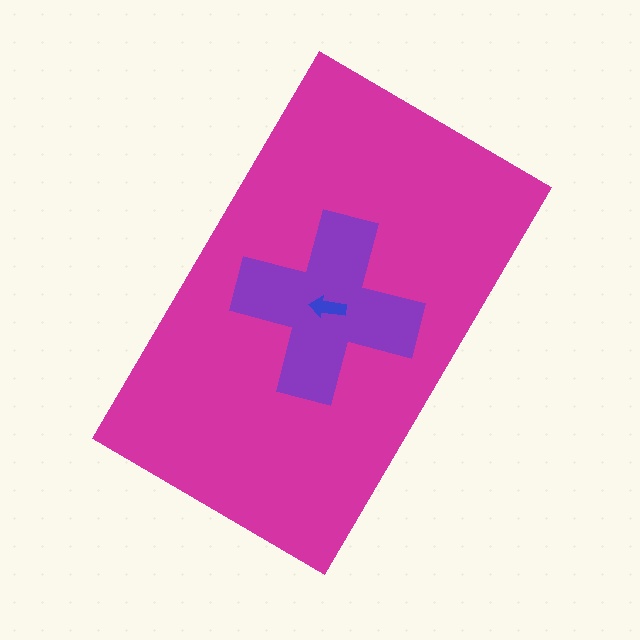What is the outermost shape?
The magenta rectangle.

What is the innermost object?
The blue arrow.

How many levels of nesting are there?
3.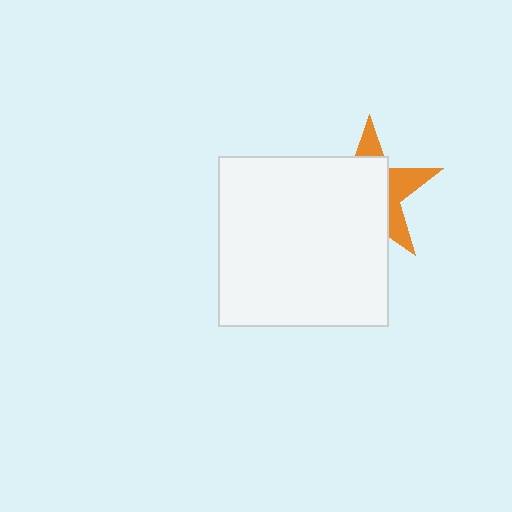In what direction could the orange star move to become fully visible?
The orange star could move toward the upper-right. That would shift it out from behind the white square entirely.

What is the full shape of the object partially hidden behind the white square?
The partially hidden object is an orange star.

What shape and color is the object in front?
The object in front is a white square.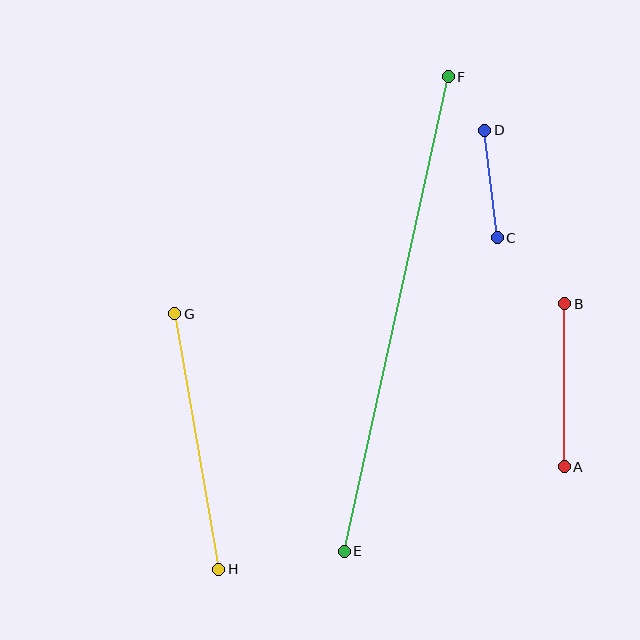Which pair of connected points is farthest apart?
Points E and F are farthest apart.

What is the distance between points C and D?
The distance is approximately 108 pixels.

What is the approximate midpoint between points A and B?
The midpoint is at approximately (564, 385) pixels.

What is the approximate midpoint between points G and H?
The midpoint is at approximately (197, 441) pixels.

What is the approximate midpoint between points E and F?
The midpoint is at approximately (396, 314) pixels.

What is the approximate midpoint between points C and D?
The midpoint is at approximately (491, 184) pixels.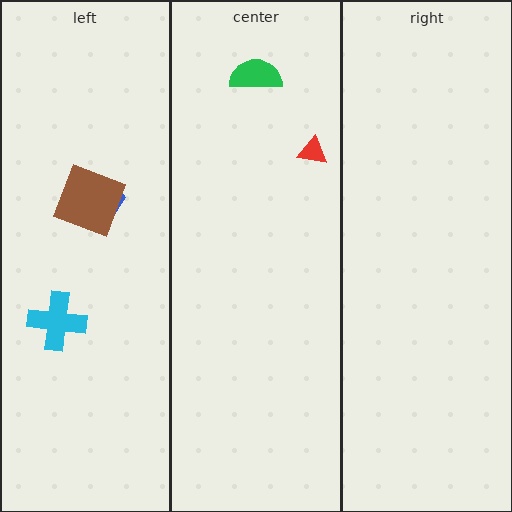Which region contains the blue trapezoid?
The left region.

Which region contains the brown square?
The left region.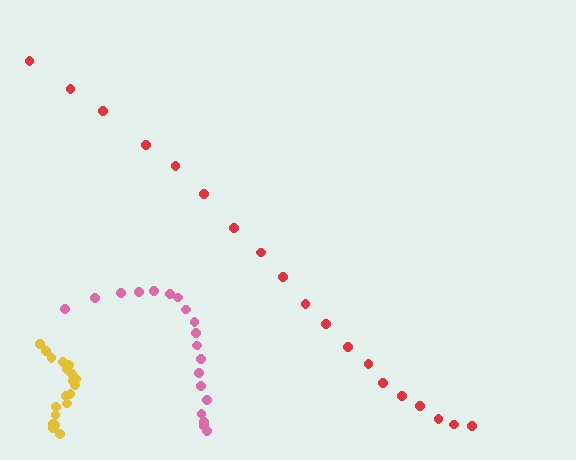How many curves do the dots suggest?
There are 3 distinct paths.